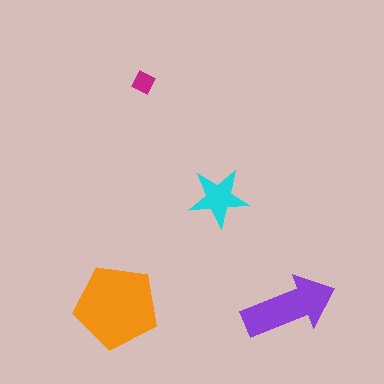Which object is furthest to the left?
The orange pentagon is leftmost.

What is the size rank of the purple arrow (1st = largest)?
2nd.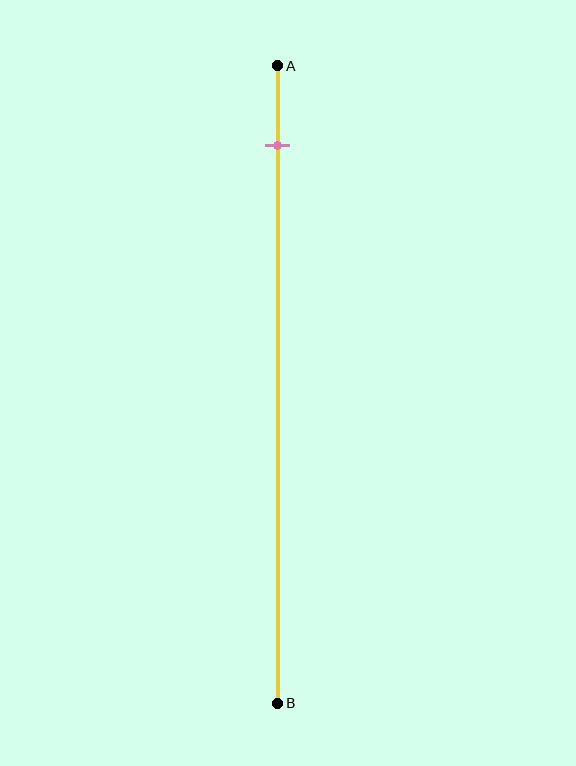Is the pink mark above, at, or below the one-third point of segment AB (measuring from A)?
The pink mark is above the one-third point of segment AB.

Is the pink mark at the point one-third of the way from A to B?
No, the mark is at about 15% from A, not at the 33% one-third point.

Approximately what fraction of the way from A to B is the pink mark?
The pink mark is approximately 15% of the way from A to B.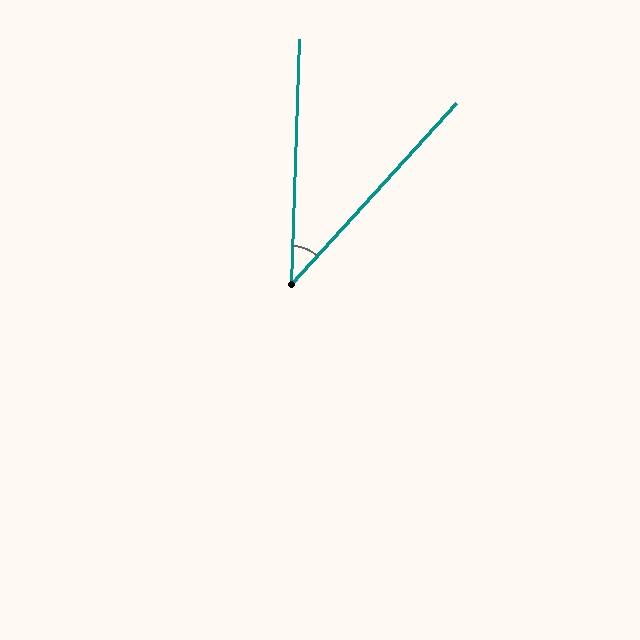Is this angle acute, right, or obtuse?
It is acute.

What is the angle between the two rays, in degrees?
Approximately 41 degrees.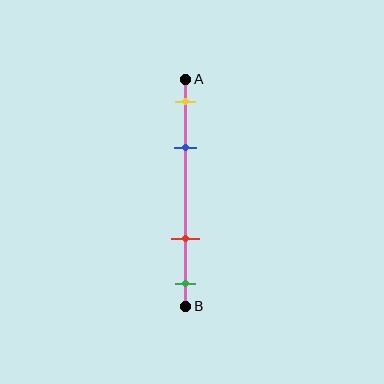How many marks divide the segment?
There are 4 marks dividing the segment.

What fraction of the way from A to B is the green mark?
The green mark is approximately 90% (0.9) of the way from A to B.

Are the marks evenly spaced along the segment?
No, the marks are not evenly spaced.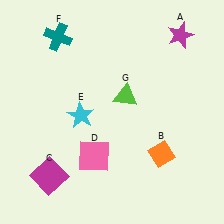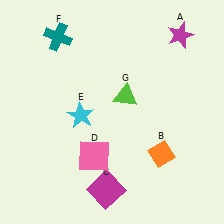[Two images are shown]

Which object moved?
The magenta square (C) moved right.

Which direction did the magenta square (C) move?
The magenta square (C) moved right.